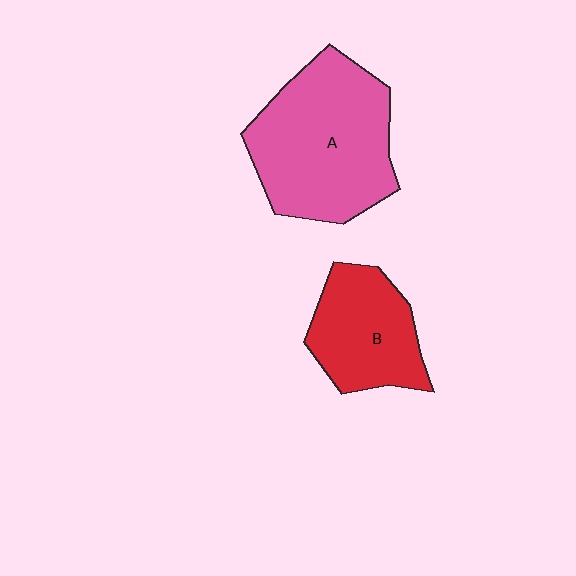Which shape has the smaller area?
Shape B (red).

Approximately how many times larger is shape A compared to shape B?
Approximately 1.7 times.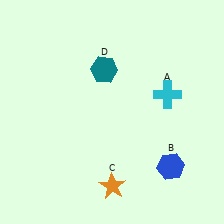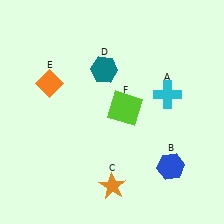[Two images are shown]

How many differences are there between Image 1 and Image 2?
There are 2 differences between the two images.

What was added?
An orange diamond (E), a lime square (F) were added in Image 2.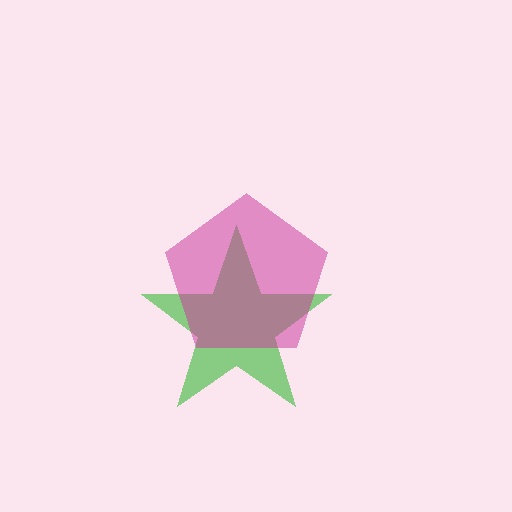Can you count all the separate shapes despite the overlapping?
Yes, there are 2 separate shapes.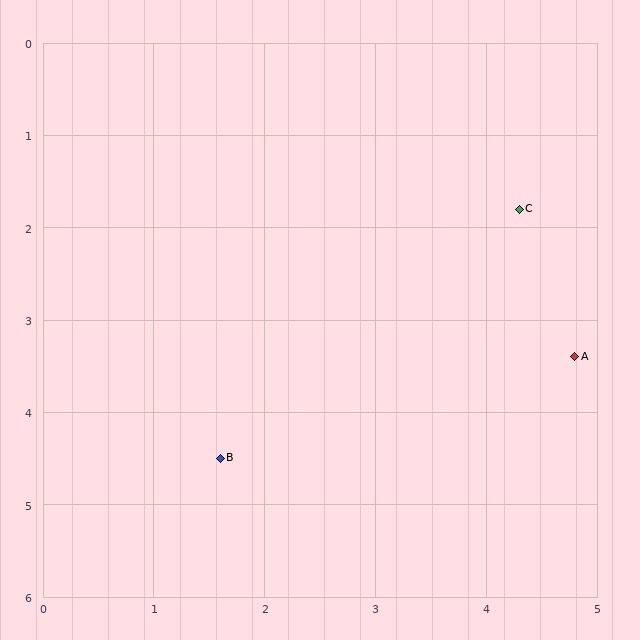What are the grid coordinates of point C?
Point C is at approximately (4.3, 1.8).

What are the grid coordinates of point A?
Point A is at approximately (4.8, 3.4).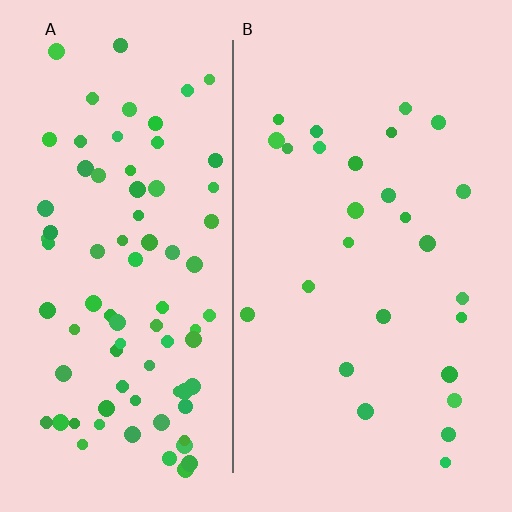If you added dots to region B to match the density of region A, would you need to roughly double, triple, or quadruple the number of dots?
Approximately triple.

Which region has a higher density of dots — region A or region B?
A (the left).